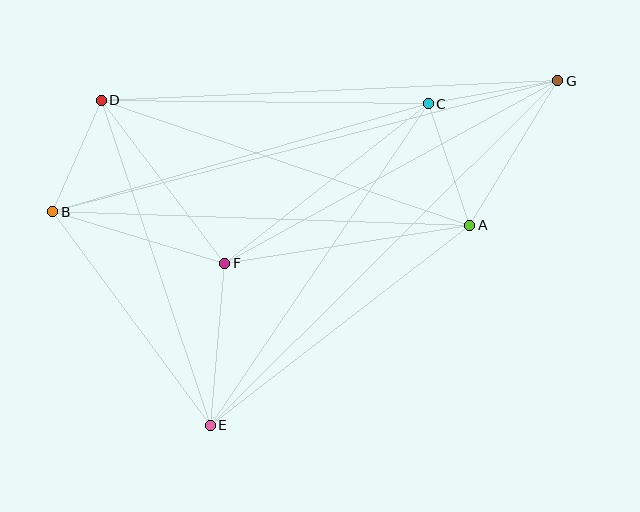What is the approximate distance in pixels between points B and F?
The distance between B and F is approximately 179 pixels.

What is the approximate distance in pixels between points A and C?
The distance between A and C is approximately 129 pixels.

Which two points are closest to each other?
Points B and D are closest to each other.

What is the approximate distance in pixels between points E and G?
The distance between E and G is approximately 489 pixels.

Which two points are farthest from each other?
Points B and G are farthest from each other.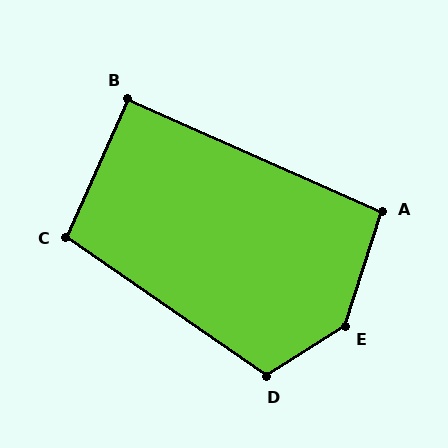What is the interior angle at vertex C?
Approximately 101 degrees (obtuse).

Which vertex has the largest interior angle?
E, at approximately 141 degrees.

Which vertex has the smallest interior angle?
B, at approximately 90 degrees.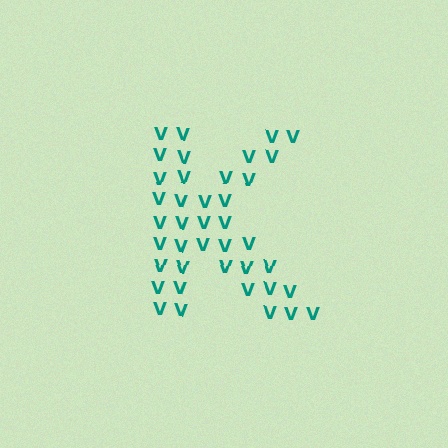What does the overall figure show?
The overall figure shows the letter K.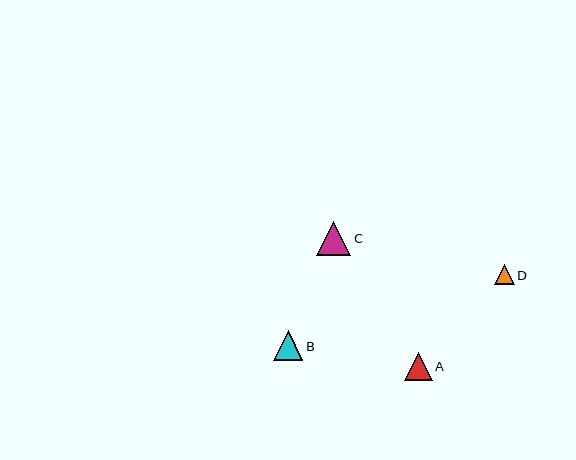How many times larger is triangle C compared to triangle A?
Triangle C is approximately 1.2 times the size of triangle A.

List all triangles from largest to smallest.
From largest to smallest: C, B, A, D.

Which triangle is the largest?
Triangle C is the largest with a size of approximately 34 pixels.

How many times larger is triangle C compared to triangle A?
Triangle C is approximately 1.2 times the size of triangle A.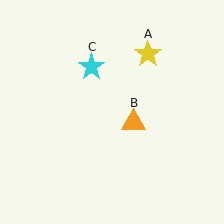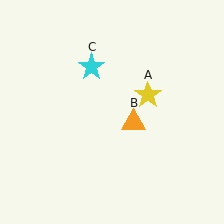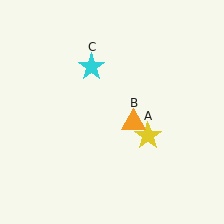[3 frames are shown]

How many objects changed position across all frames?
1 object changed position: yellow star (object A).